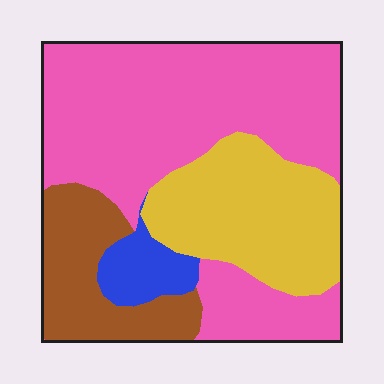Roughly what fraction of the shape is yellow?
Yellow takes up about one quarter (1/4) of the shape.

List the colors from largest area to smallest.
From largest to smallest: pink, yellow, brown, blue.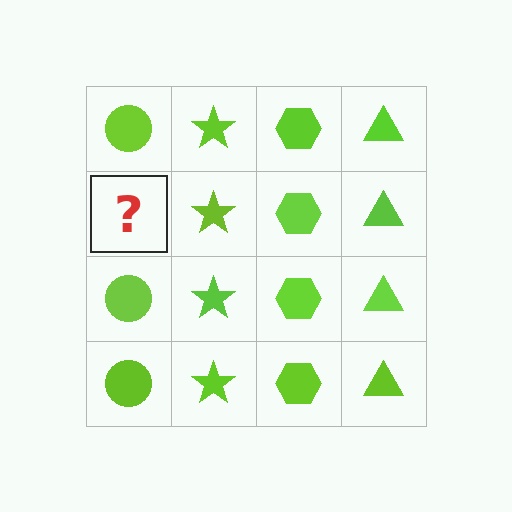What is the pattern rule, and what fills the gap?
The rule is that each column has a consistent shape. The gap should be filled with a lime circle.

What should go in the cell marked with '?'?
The missing cell should contain a lime circle.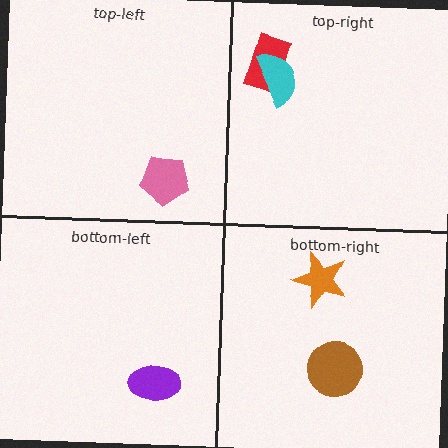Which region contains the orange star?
The bottom-right region.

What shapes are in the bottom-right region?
The brown circle, the orange star.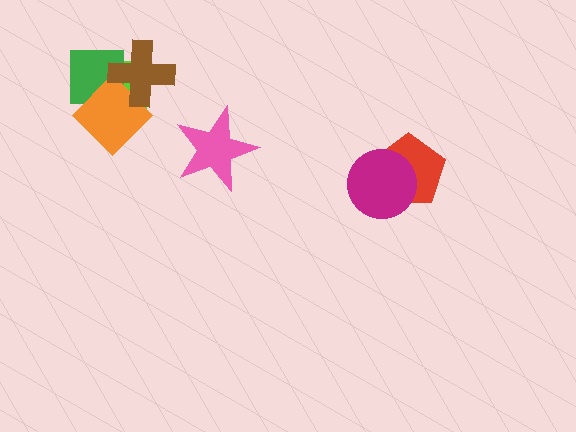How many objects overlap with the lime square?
3 objects overlap with the lime square.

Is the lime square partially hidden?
Yes, it is partially covered by another shape.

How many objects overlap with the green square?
3 objects overlap with the green square.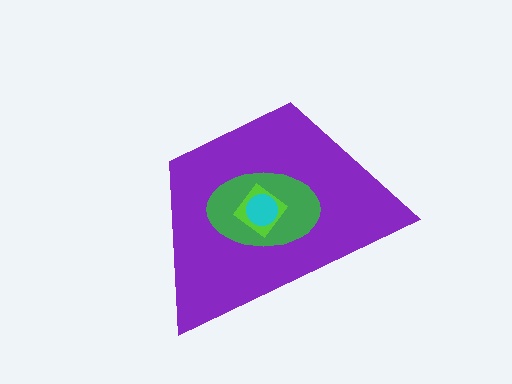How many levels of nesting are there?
4.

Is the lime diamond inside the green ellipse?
Yes.